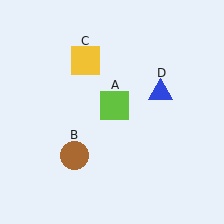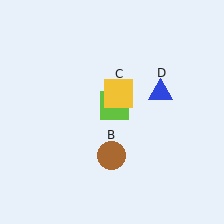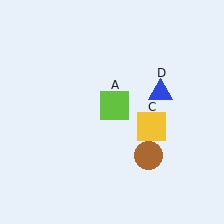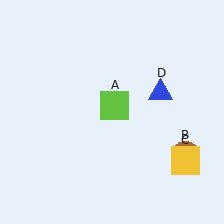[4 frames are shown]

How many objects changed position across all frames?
2 objects changed position: brown circle (object B), yellow square (object C).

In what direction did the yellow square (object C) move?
The yellow square (object C) moved down and to the right.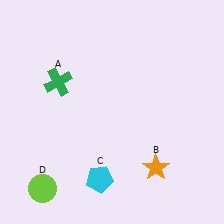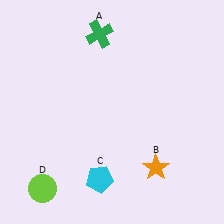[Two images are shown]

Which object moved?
The green cross (A) moved up.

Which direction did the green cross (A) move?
The green cross (A) moved up.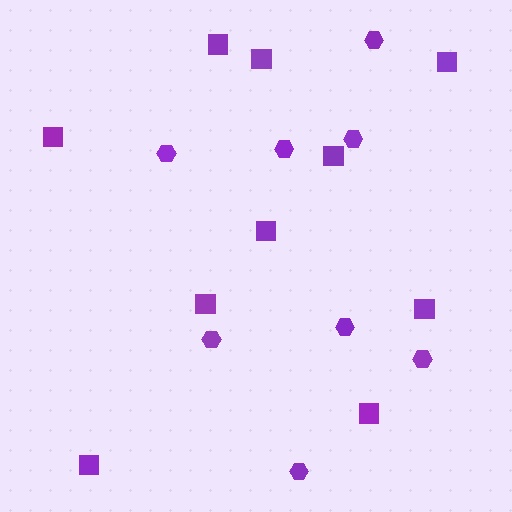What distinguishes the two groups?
There are 2 groups: one group of hexagons (8) and one group of squares (10).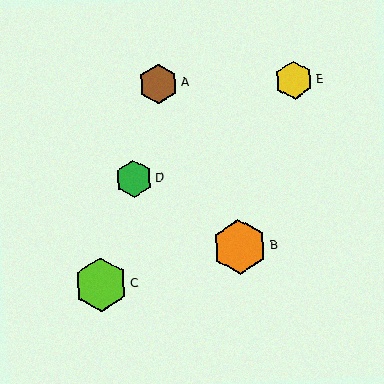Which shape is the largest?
The orange hexagon (labeled B) is the largest.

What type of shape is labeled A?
Shape A is a brown hexagon.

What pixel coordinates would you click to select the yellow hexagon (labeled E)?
Click at (294, 80) to select the yellow hexagon E.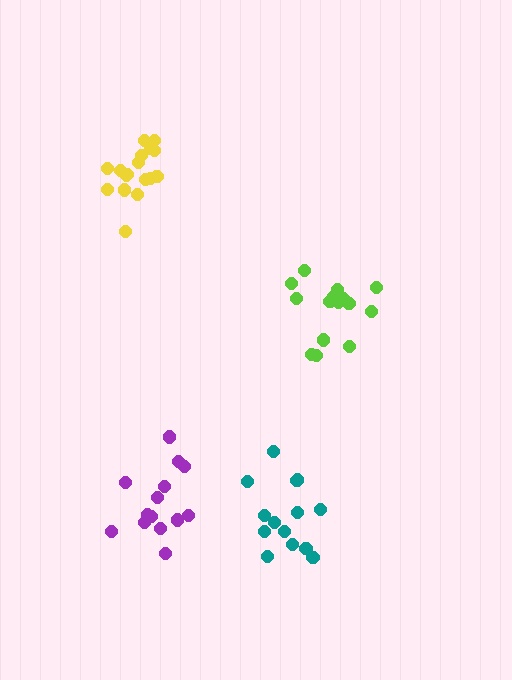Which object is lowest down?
The teal cluster is bottommost.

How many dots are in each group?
Group 1: 14 dots, Group 2: 15 dots, Group 3: 17 dots, Group 4: 14 dots (60 total).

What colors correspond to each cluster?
The clusters are colored: purple, lime, yellow, teal.